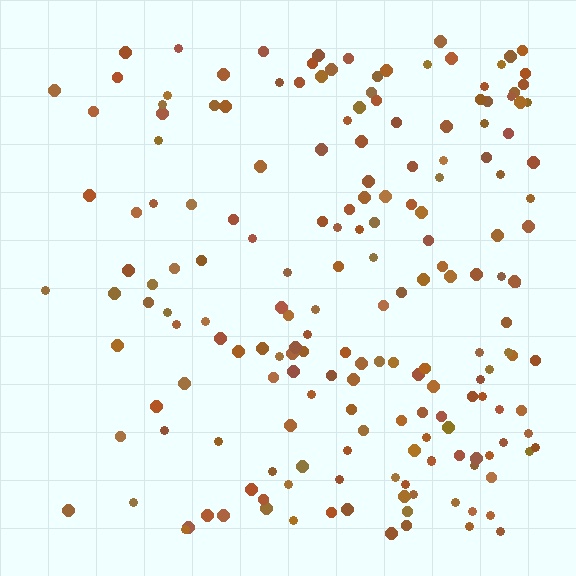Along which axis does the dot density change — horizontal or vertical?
Horizontal.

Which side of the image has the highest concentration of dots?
The right.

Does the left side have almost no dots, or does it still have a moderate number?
Still a moderate number, just noticeably fewer than the right.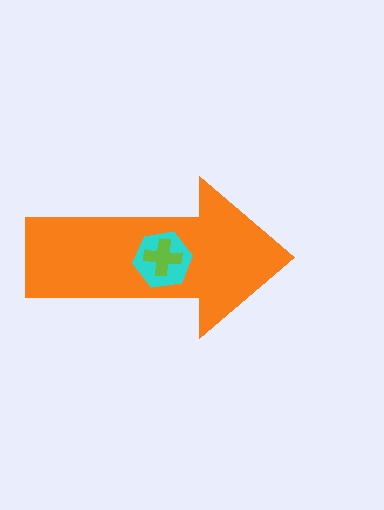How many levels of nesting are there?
3.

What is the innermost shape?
The lime cross.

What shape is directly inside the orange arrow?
The cyan hexagon.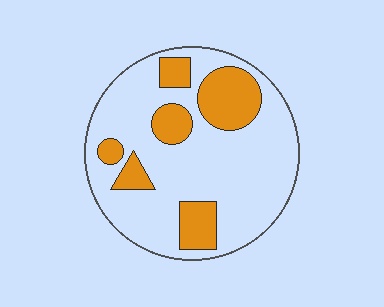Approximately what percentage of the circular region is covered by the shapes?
Approximately 25%.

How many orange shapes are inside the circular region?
6.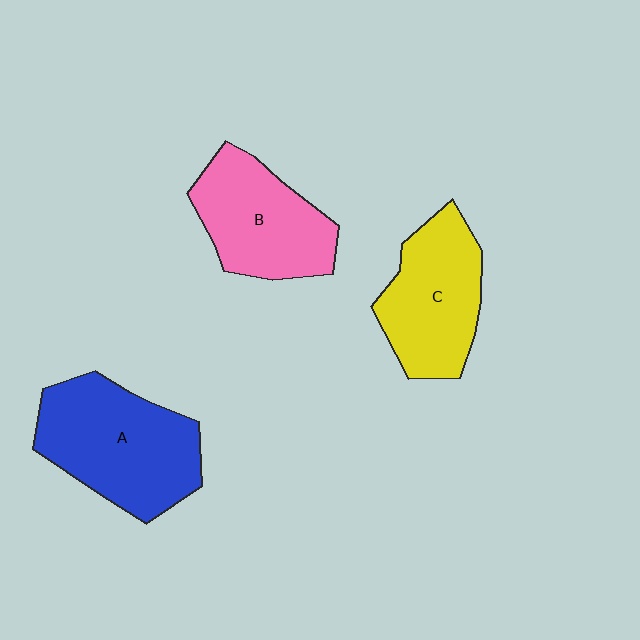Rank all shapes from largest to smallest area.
From largest to smallest: A (blue), C (yellow), B (pink).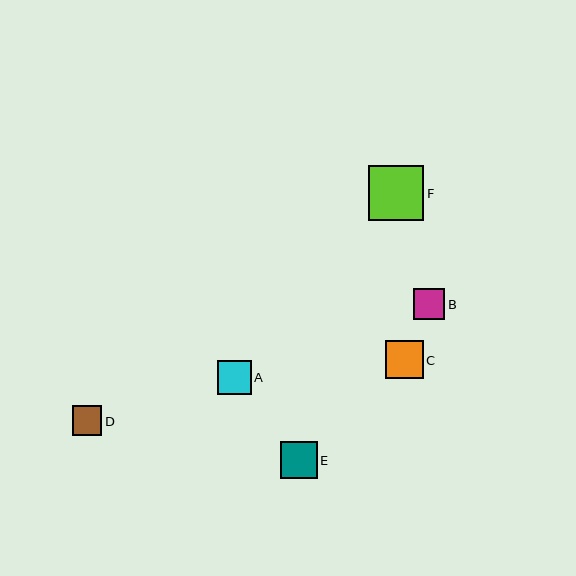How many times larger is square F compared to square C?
Square F is approximately 1.5 times the size of square C.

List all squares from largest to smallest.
From largest to smallest: F, C, E, A, B, D.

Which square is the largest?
Square F is the largest with a size of approximately 55 pixels.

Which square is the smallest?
Square D is the smallest with a size of approximately 30 pixels.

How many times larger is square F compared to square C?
Square F is approximately 1.5 times the size of square C.